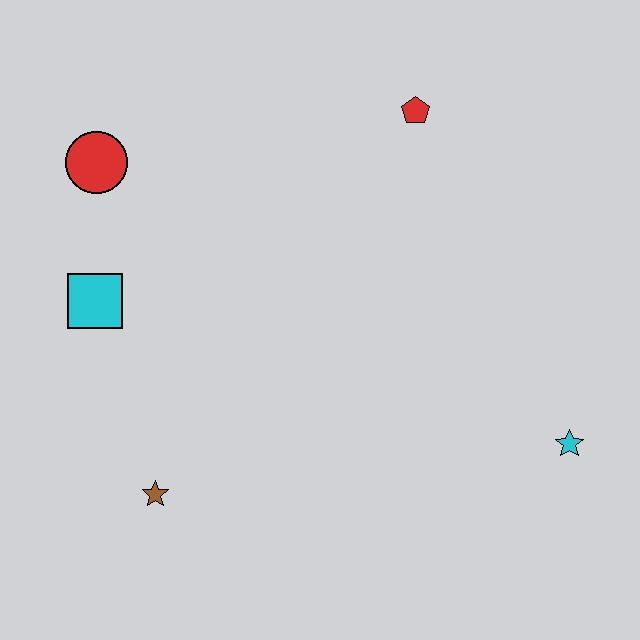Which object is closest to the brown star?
The cyan square is closest to the brown star.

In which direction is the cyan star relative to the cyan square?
The cyan star is to the right of the cyan square.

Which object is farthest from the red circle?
The cyan star is farthest from the red circle.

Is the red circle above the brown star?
Yes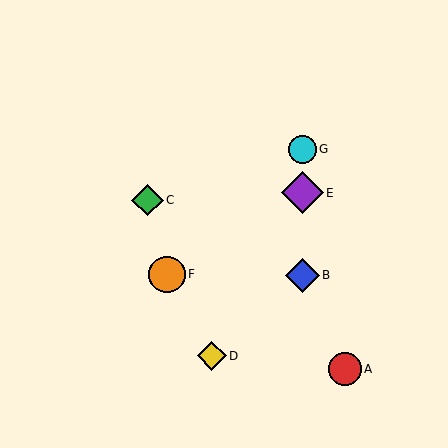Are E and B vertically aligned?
Yes, both are at x≈302.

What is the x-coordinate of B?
Object B is at x≈302.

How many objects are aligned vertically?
3 objects (B, E, G) are aligned vertically.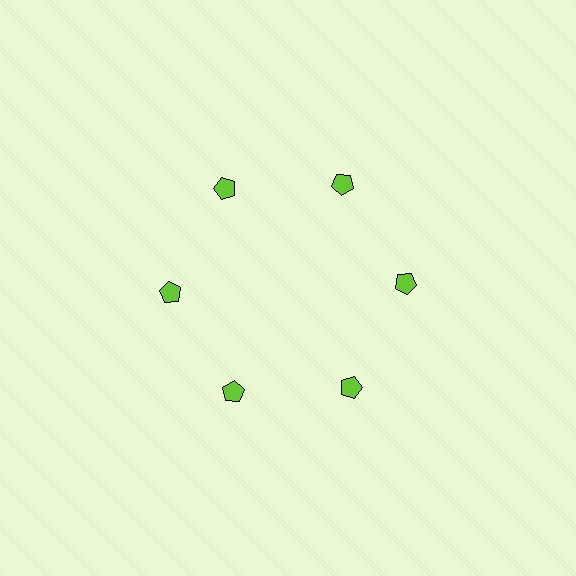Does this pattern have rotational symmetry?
Yes, this pattern has 6-fold rotational symmetry. It looks the same after rotating 60 degrees around the center.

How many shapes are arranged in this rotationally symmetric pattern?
There are 6 shapes, arranged in 6 groups of 1.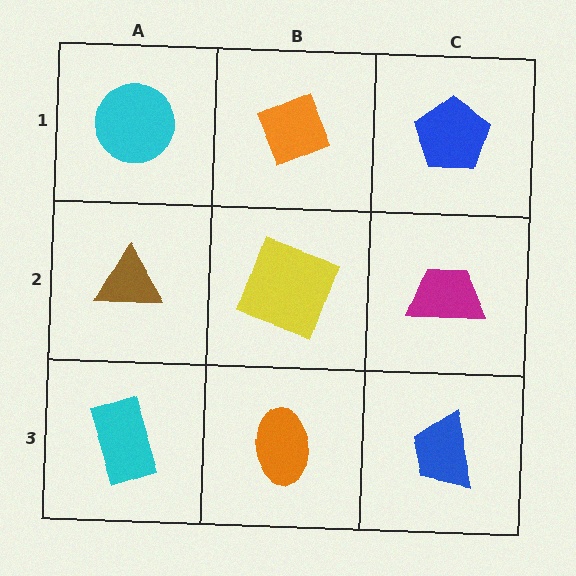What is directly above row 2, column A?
A cyan circle.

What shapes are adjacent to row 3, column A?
A brown triangle (row 2, column A), an orange ellipse (row 3, column B).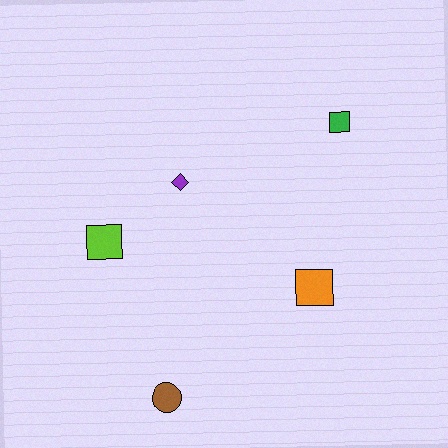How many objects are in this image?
There are 5 objects.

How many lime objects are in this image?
There is 1 lime object.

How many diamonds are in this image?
There is 1 diamond.